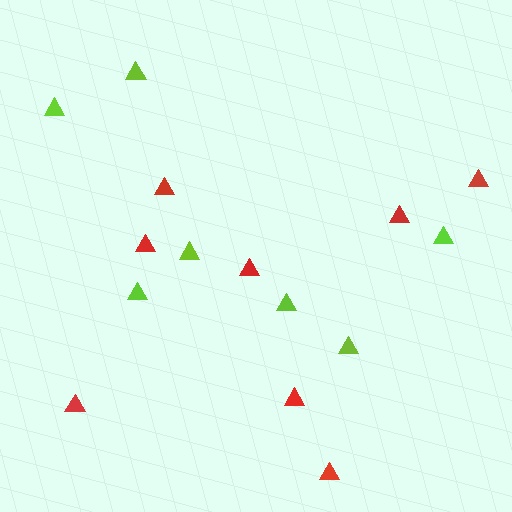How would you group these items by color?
There are 2 groups: one group of lime triangles (7) and one group of red triangles (8).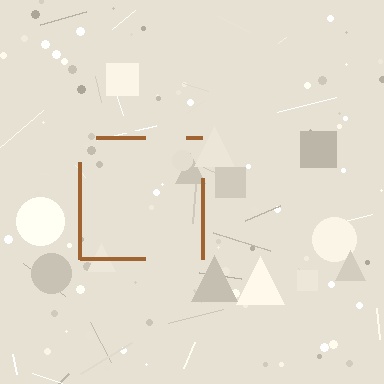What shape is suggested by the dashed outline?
The dashed outline suggests a square.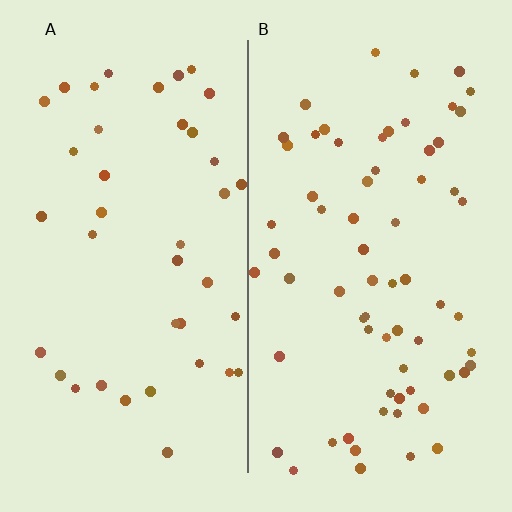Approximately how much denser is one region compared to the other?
Approximately 1.7× — region B over region A.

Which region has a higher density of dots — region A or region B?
B (the right).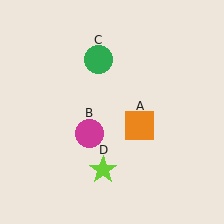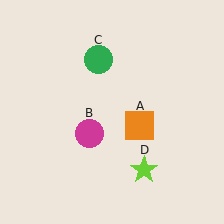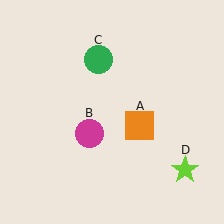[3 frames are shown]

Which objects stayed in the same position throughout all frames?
Orange square (object A) and magenta circle (object B) and green circle (object C) remained stationary.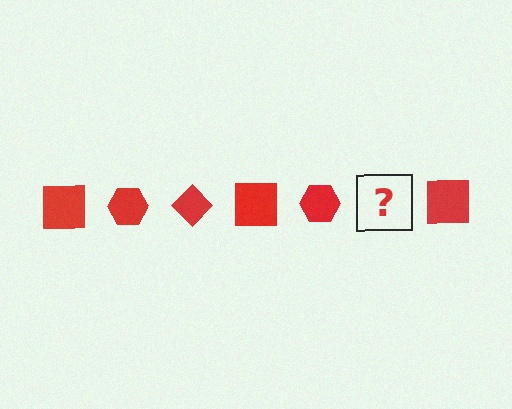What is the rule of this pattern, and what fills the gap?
The rule is that the pattern cycles through square, hexagon, diamond shapes in red. The gap should be filled with a red diamond.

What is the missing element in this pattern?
The missing element is a red diamond.